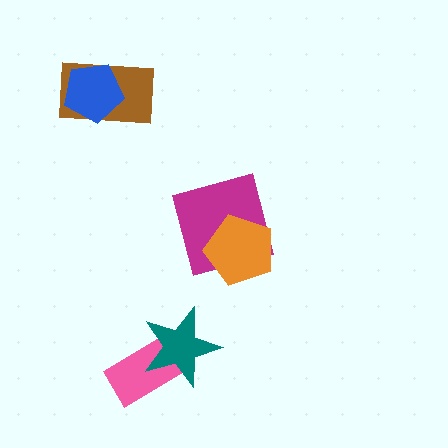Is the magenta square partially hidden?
Yes, it is partially covered by another shape.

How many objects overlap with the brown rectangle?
1 object overlaps with the brown rectangle.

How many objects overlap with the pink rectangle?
1 object overlaps with the pink rectangle.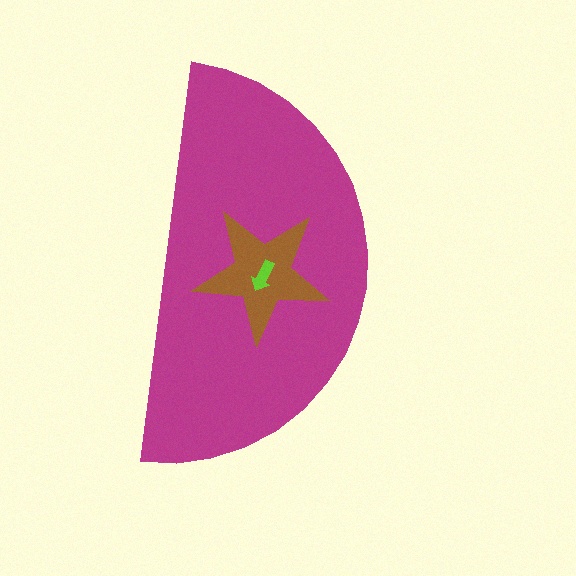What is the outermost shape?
The magenta semicircle.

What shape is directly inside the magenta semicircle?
The brown star.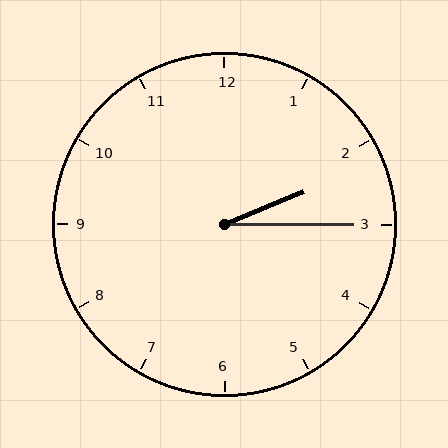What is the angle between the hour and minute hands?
Approximately 22 degrees.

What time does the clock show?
2:15.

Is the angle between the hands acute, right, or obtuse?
It is acute.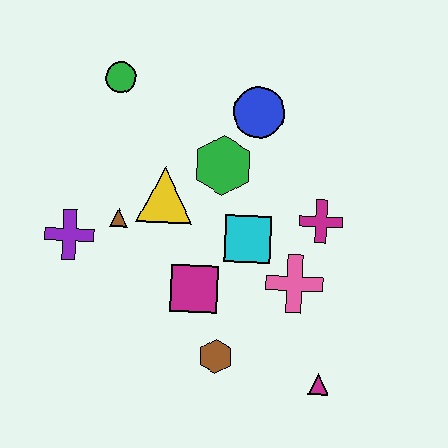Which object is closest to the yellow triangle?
The brown triangle is closest to the yellow triangle.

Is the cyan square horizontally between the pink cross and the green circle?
Yes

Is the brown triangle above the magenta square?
Yes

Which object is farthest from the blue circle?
The magenta triangle is farthest from the blue circle.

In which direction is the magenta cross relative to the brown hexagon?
The magenta cross is above the brown hexagon.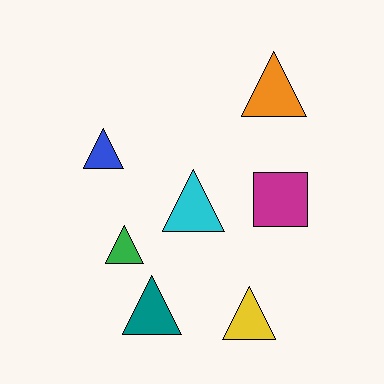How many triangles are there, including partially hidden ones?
There are 6 triangles.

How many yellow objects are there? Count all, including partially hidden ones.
There is 1 yellow object.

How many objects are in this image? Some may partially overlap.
There are 7 objects.